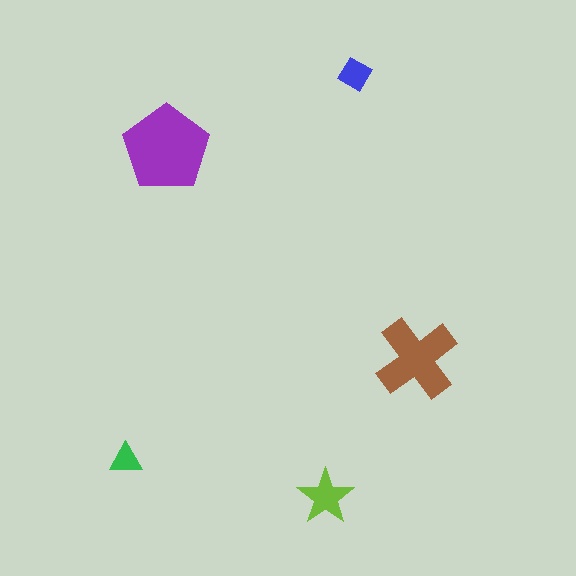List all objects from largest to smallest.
The purple pentagon, the brown cross, the lime star, the blue diamond, the green triangle.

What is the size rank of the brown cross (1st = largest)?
2nd.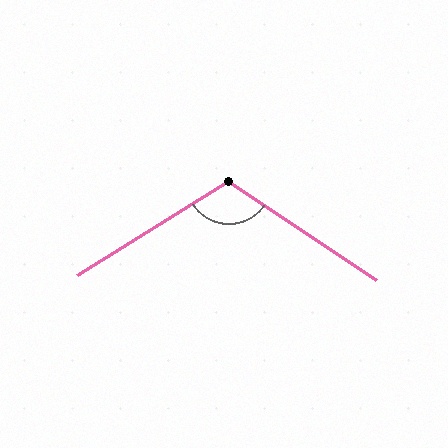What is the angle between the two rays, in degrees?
Approximately 114 degrees.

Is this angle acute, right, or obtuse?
It is obtuse.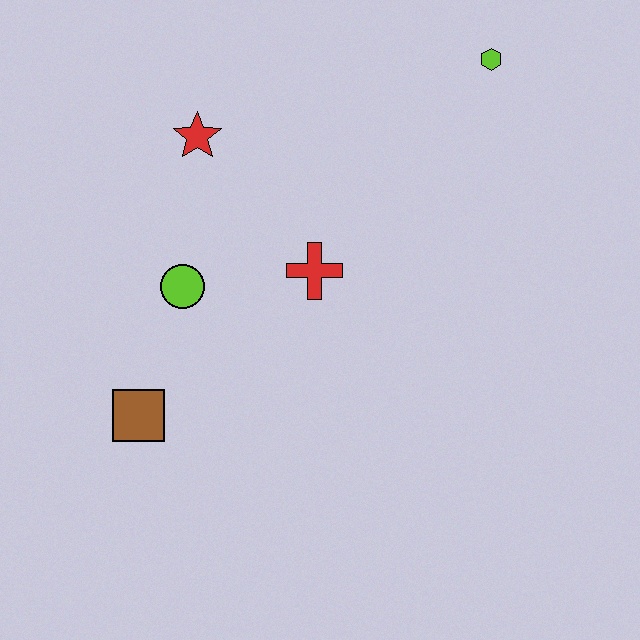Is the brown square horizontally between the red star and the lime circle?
No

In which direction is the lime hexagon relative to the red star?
The lime hexagon is to the right of the red star.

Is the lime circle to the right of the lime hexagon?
No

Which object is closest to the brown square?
The lime circle is closest to the brown square.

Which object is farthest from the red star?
The lime hexagon is farthest from the red star.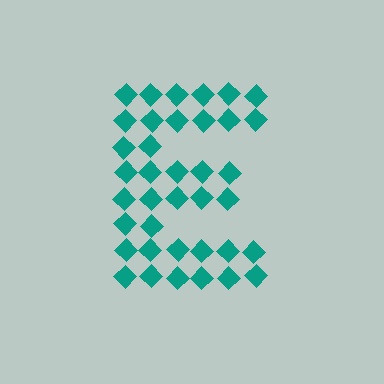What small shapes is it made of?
It is made of small diamonds.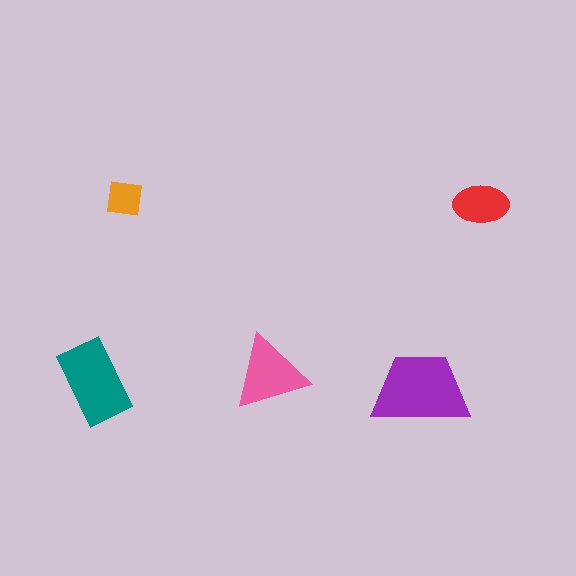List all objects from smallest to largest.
The orange square, the red ellipse, the pink triangle, the teal rectangle, the purple trapezoid.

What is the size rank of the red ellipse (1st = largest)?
4th.